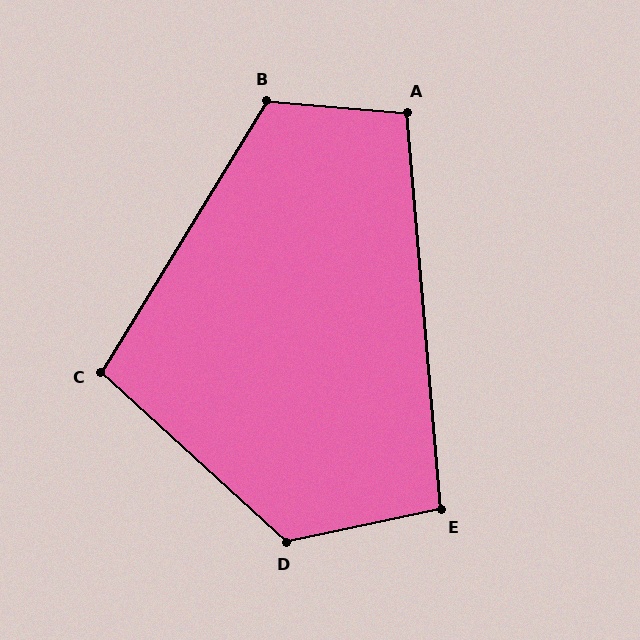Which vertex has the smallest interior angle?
E, at approximately 97 degrees.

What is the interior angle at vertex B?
Approximately 117 degrees (obtuse).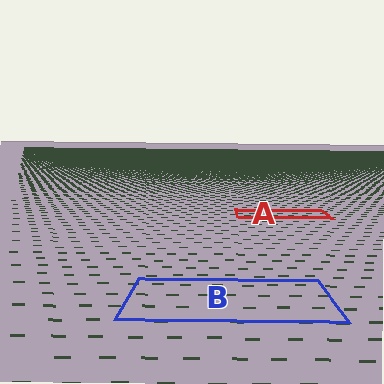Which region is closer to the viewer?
Region B is closer. The texture elements there are larger and more spread out.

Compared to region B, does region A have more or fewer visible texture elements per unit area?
Region A has more texture elements per unit area — they are packed more densely because it is farther away.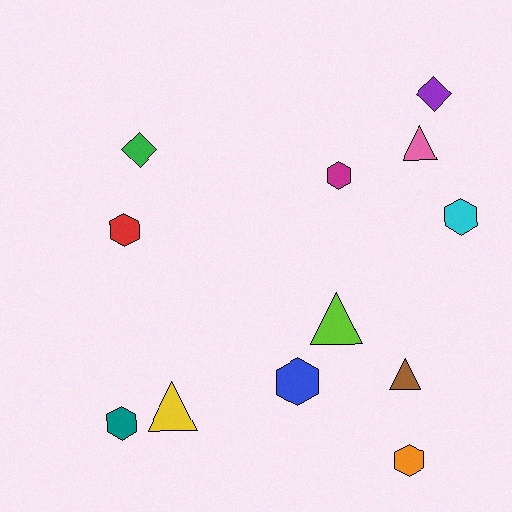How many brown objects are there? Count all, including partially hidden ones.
There is 1 brown object.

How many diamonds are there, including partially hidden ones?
There are 2 diamonds.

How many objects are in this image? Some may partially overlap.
There are 12 objects.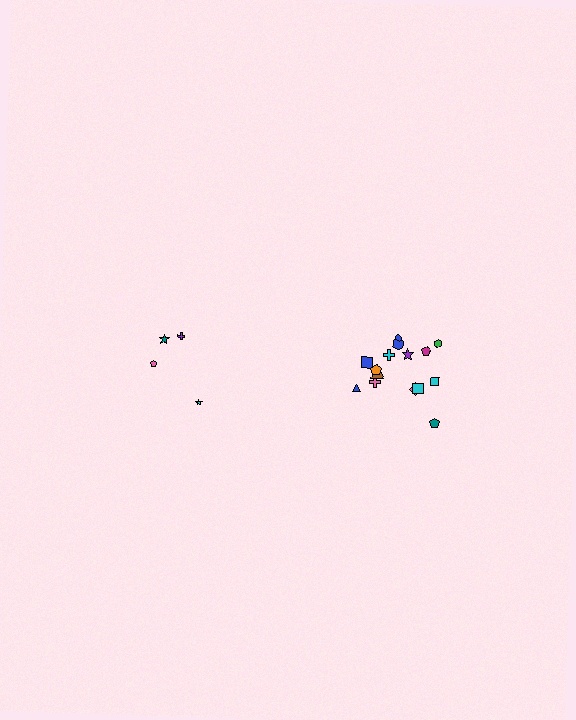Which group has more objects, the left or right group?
The right group.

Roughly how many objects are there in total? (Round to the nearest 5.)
Roughly 20 objects in total.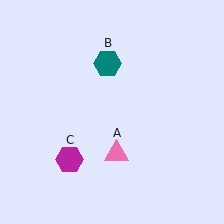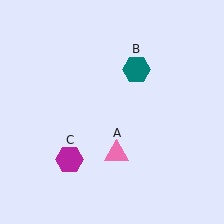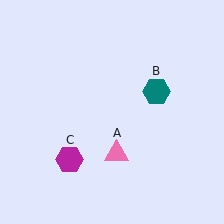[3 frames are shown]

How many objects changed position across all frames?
1 object changed position: teal hexagon (object B).